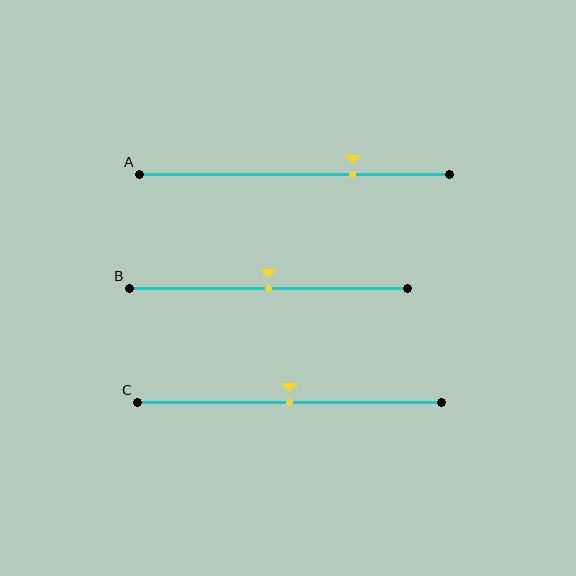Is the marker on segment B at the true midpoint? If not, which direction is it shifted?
Yes, the marker on segment B is at the true midpoint.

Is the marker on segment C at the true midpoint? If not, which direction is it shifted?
Yes, the marker on segment C is at the true midpoint.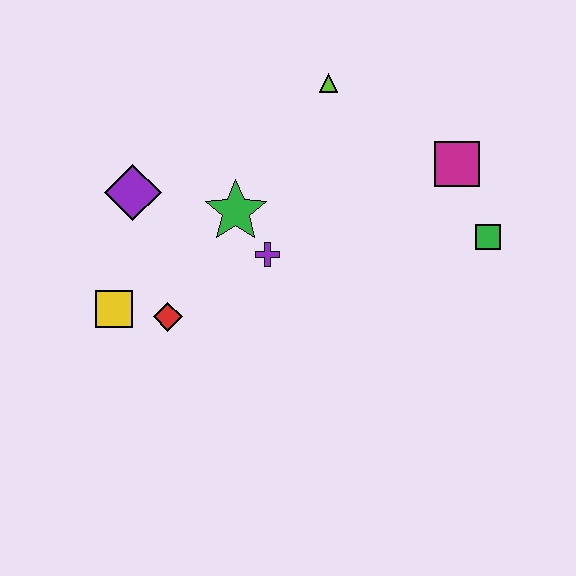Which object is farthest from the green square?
The yellow square is farthest from the green square.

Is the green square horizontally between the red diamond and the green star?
No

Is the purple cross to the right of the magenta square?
No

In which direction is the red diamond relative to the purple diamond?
The red diamond is below the purple diamond.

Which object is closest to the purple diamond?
The green star is closest to the purple diamond.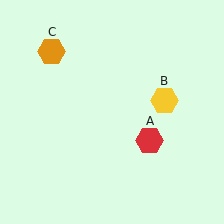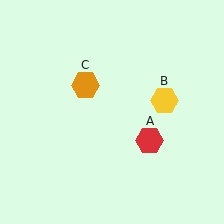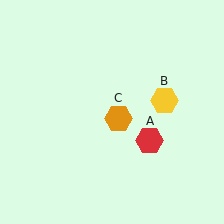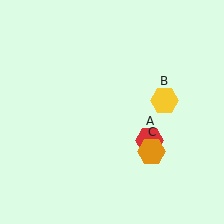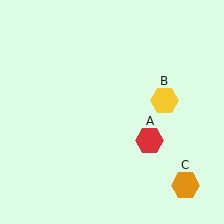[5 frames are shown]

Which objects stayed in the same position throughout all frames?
Red hexagon (object A) and yellow hexagon (object B) remained stationary.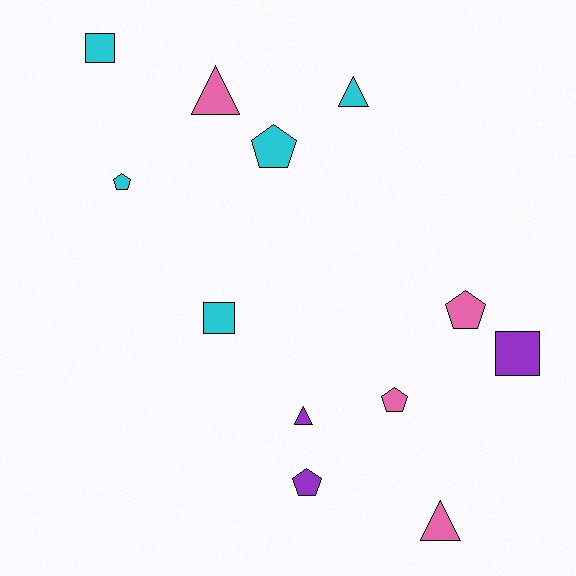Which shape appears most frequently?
Pentagon, with 5 objects.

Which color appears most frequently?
Cyan, with 5 objects.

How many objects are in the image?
There are 12 objects.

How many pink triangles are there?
There are 2 pink triangles.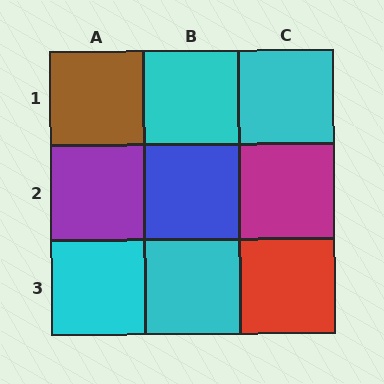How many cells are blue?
1 cell is blue.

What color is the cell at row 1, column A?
Brown.